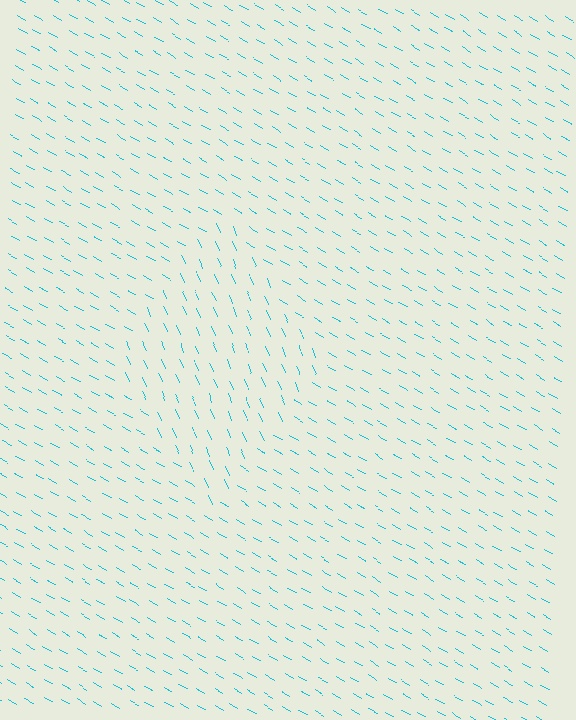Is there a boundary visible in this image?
Yes, there is a texture boundary formed by a change in line orientation.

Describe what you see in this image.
The image is filled with small cyan line segments. A diamond region in the image has lines oriented differently from the surrounding lines, creating a visible texture boundary.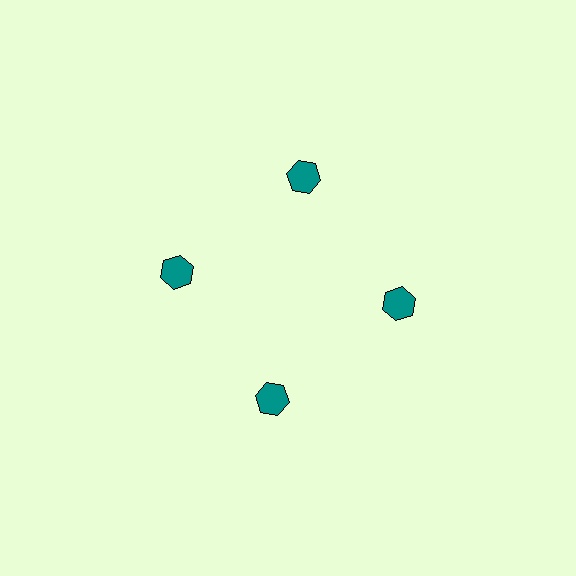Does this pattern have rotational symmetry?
Yes, this pattern has 4-fold rotational symmetry. It looks the same after rotating 90 degrees around the center.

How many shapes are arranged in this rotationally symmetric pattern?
There are 4 shapes, arranged in 4 groups of 1.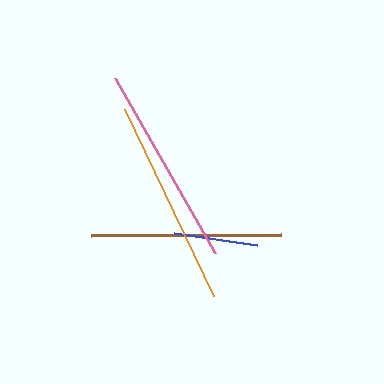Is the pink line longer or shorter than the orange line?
The orange line is longer than the pink line.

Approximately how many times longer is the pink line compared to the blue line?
The pink line is approximately 2.4 times the length of the blue line.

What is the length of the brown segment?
The brown segment is approximately 190 pixels long.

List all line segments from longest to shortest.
From longest to shortest: orange, pink, brown, blue.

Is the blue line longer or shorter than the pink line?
The pink line is longer than the blue line.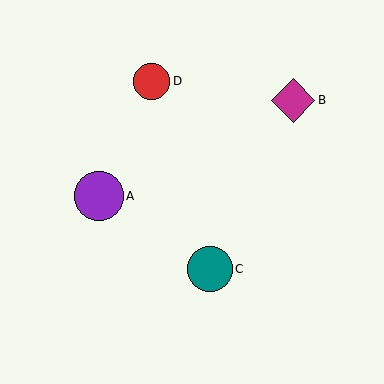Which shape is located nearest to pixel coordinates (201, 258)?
The teal circle (labeled C) at (210, 269) is nearest to that location.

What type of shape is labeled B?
Shape B is a magenta diamond.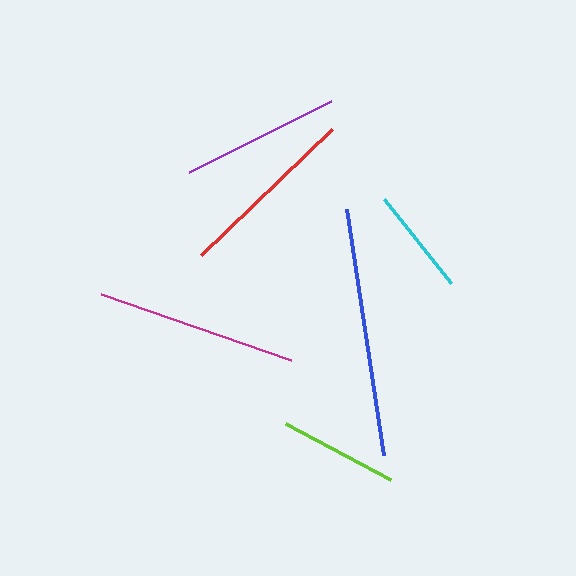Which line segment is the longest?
The blue line is the longest at approximately 249 pixels.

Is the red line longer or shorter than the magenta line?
The magenta line is longer than the red line.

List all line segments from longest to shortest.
From longest to shortest: blue, magenta, red, purple, lime, cyan.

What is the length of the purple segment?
The purple segment is approximately 159 pixels long.